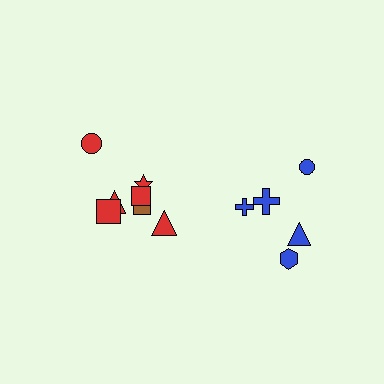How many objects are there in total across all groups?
There are 12 objects.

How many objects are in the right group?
There are 5 objects.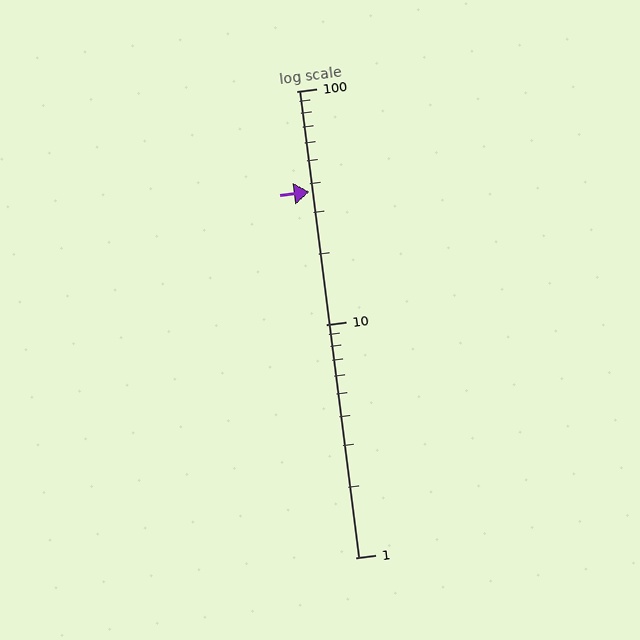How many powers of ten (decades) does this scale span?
The scale spans 2 decades, from 1 to 100.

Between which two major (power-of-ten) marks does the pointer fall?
The pointer is between 10 and 100.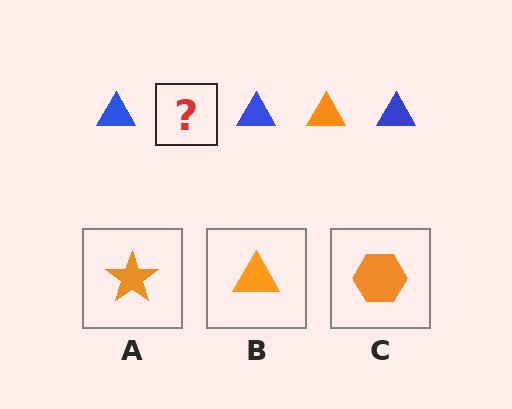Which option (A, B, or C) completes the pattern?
B.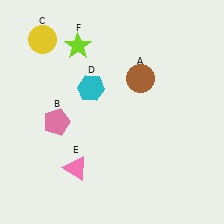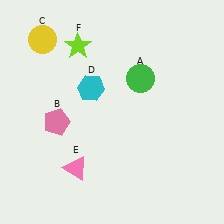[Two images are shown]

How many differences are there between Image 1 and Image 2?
There is 1 difference between the two images.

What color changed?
The circle (A) changed from brown in Image 1 to green in Image 2.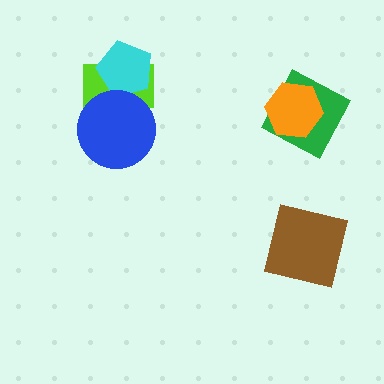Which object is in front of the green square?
The orange hexagon is in front of the green square.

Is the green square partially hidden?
Yes, it is partially covered by another shape.